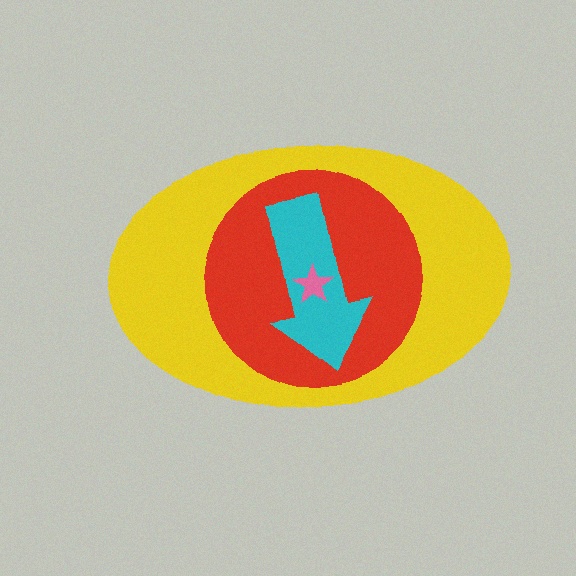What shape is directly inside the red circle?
The cyan arrow.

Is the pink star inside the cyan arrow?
Yes.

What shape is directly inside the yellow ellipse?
The red circle.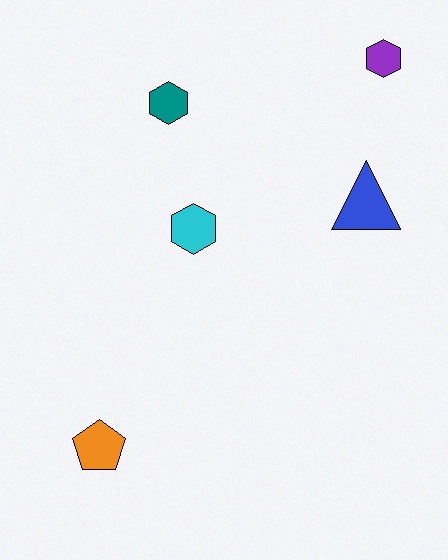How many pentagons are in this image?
There is 1 pentagon.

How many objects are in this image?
There are 5 objects.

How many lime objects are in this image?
There are no lime objects.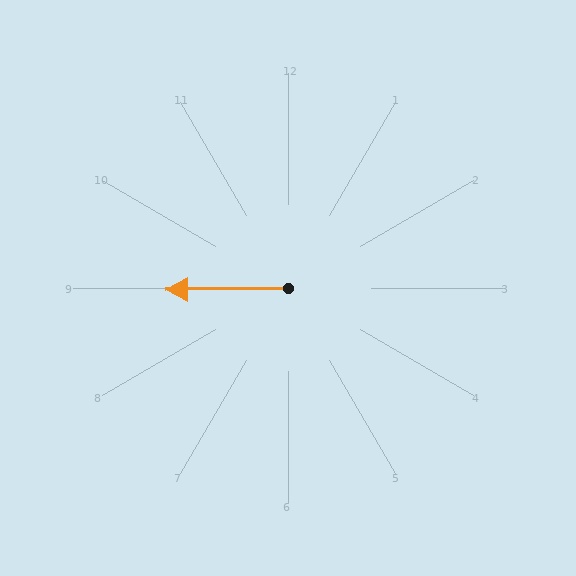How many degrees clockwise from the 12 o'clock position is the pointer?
Approximately 269 degrees.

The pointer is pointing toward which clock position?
Roughly 9 o'clock.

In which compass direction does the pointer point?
West.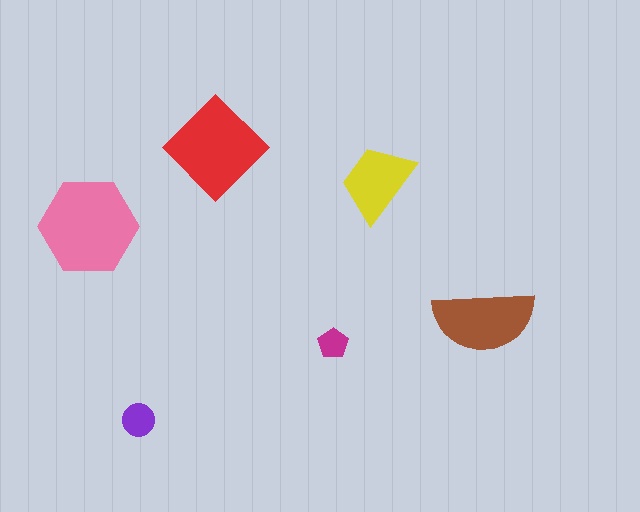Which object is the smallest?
The magenta pentagon.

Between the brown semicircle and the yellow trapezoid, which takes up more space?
The brown semicircle.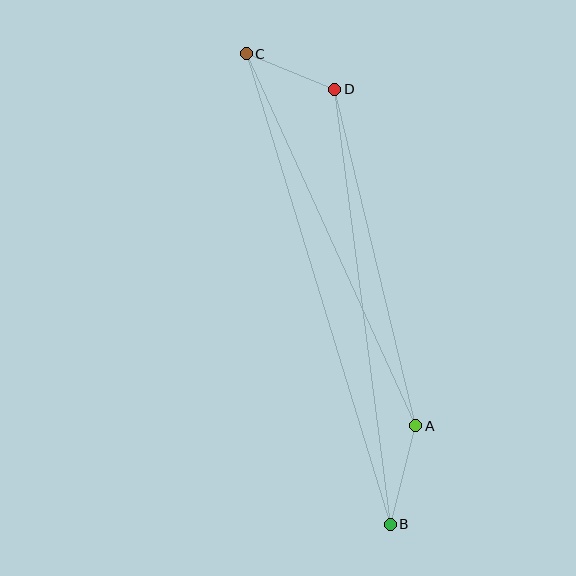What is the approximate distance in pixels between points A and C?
The distance between A and C is approximately 409 pixels.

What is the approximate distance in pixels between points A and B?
The distance between A and B is approximately 102 pixels.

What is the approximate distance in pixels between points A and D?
The distance between A and D is approximately 346 pixels.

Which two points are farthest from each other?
Points B and C are farthest from each other.